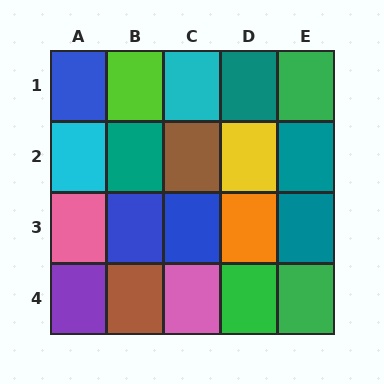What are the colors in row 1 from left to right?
Blue, lime, cyan, teal, green.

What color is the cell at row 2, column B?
Teal.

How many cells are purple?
1 cell is purple.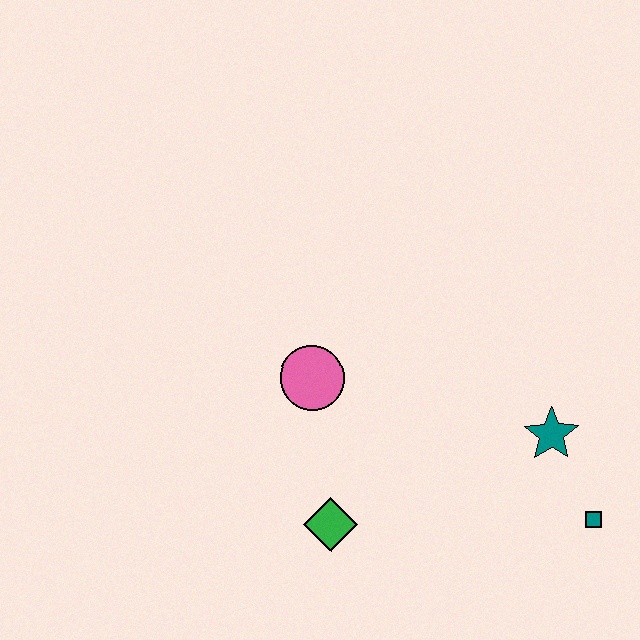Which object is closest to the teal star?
The teal square is closest to the teal star.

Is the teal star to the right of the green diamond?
Yes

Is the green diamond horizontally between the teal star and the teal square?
No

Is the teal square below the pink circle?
Yes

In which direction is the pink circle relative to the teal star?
The pink circle is to the left of the teal star.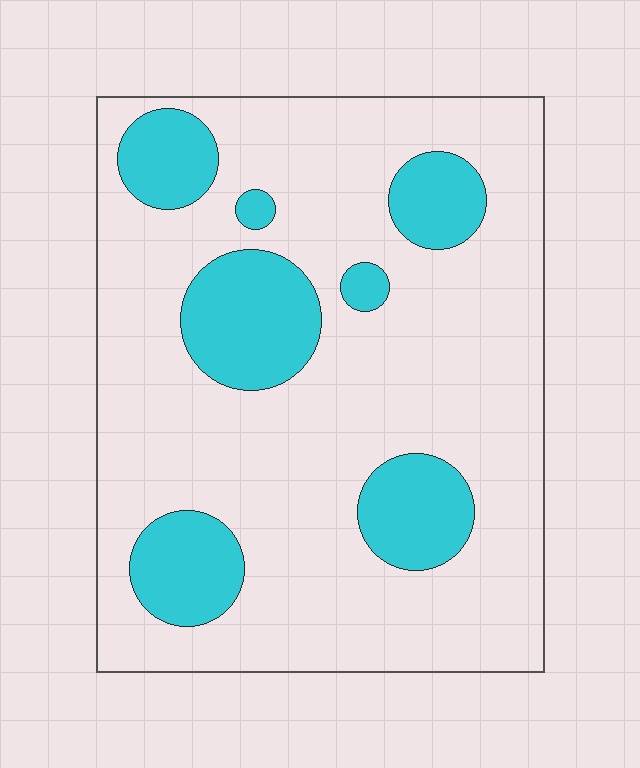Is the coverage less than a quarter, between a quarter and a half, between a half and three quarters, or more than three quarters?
Less than a quarter.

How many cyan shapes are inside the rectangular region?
7.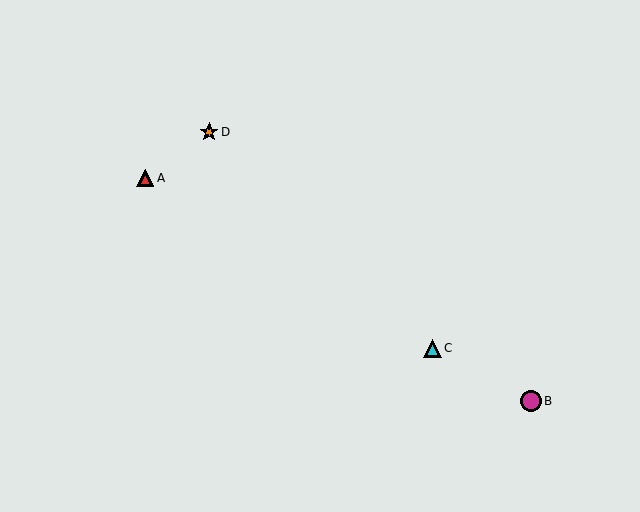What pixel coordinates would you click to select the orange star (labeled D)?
Click at (209, 132) to select the orange star D.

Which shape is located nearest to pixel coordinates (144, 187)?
The red triangle (labeled A) at (145, 178) is nearest to that location.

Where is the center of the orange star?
The center of the orange star is at (209, 132).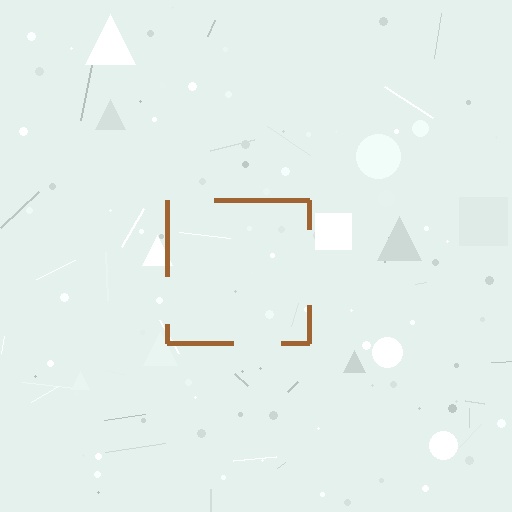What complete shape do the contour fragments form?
The contour fragments form a square.